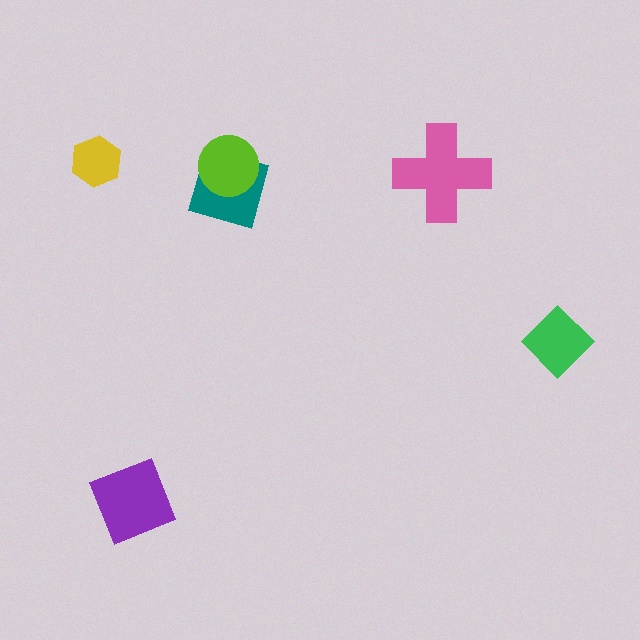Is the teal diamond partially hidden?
Yes, it is partially covered by another shape.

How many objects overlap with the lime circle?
1 object overlaps with the lime circle.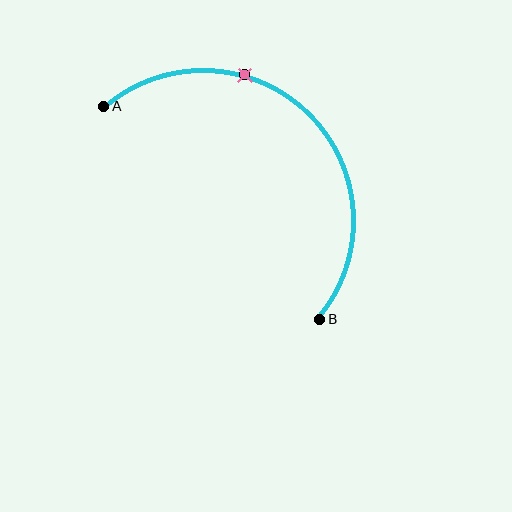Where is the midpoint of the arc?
The arc midpoint is the point on the curve farthest from the straight line joining A and B. It sits above and to the right of that line.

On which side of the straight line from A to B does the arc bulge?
The arc bulges above and to the right of the straight line connecting A and B.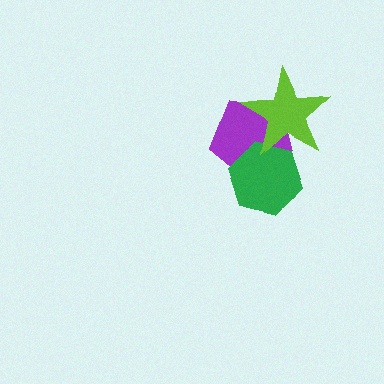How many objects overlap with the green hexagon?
2 objects overlap with the green hexagon.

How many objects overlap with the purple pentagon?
2 objects overlap with the purple pentagon.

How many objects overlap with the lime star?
2 objects overlap with the lime star.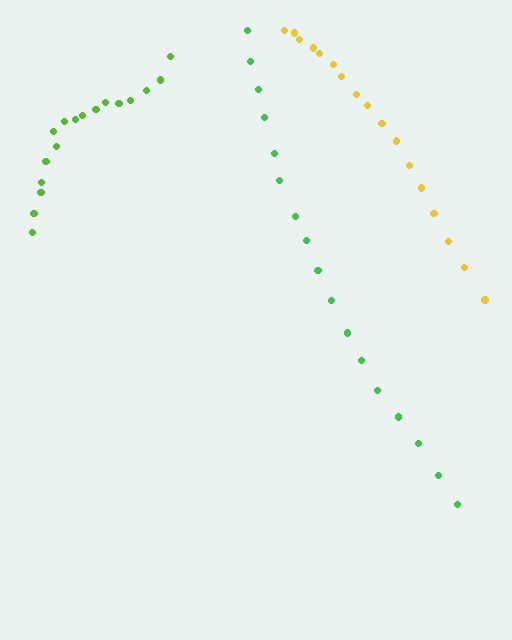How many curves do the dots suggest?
There are 3 distinct paths.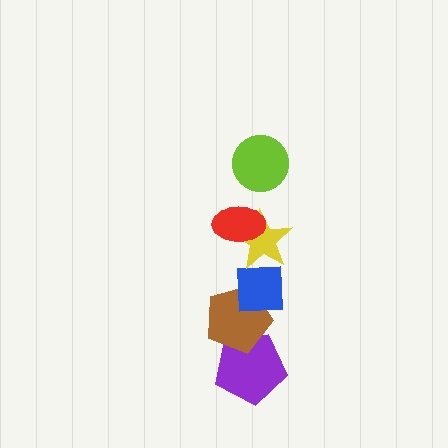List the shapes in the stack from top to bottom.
From top to bottom: the lime circle, the red ellipse, the yellow star, the blue square, the brown pentagon, the purple pentagon.